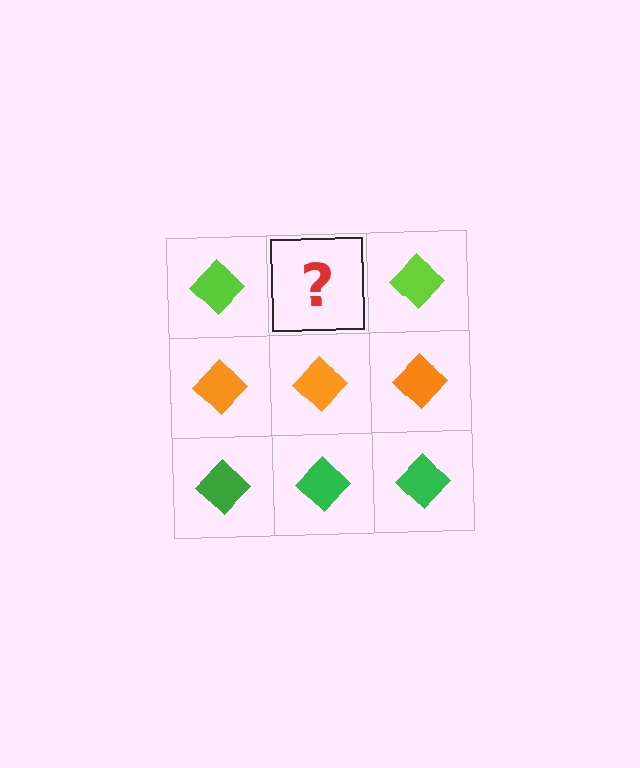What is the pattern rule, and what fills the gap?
The rule is that each row has a consistent color. The gap should be filled with a lime diamond.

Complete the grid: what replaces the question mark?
The question mark should be replaced with a lime diamond.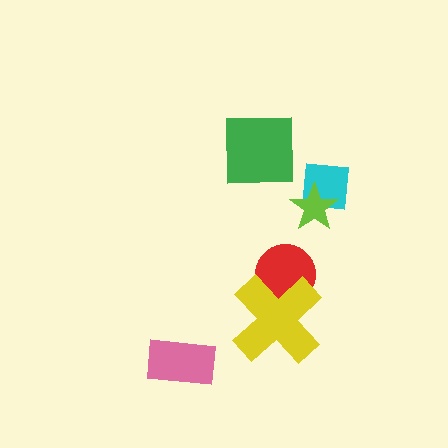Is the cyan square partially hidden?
Yes, it is partially covered by another shape.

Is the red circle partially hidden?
Yes, it is partially covered by another shape.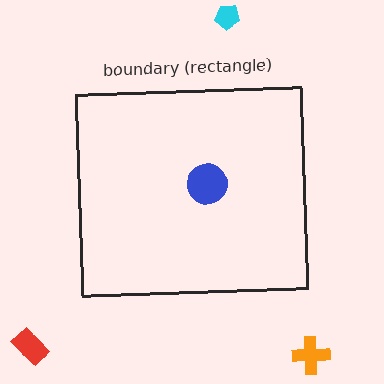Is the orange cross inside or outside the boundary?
Outside.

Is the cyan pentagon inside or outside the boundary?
Outside.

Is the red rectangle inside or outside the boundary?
Outside.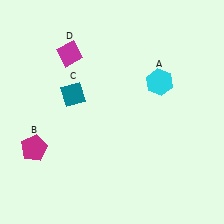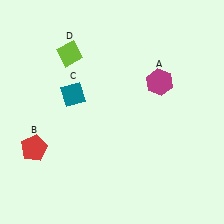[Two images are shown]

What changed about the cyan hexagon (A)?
In Image 1, A is cyan. In Image 2, it changed to magenta.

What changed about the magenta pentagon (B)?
In Image 1, B is magenta. In Image 2, it changed to red.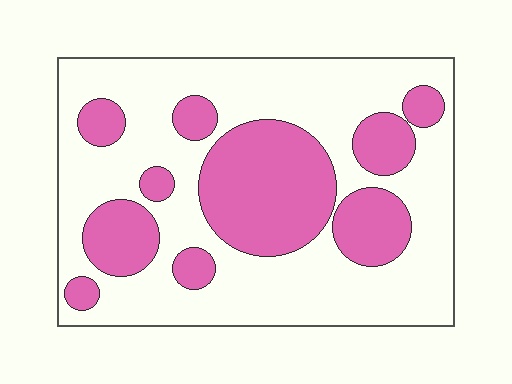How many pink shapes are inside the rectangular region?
10.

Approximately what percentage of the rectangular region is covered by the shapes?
Approximately 35%.